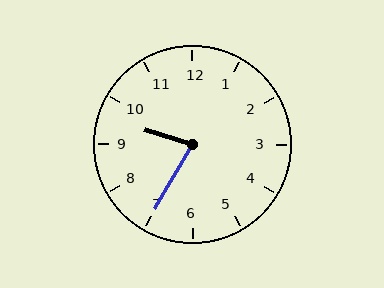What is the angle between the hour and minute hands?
Approximately 78 degrees.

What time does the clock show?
9:35.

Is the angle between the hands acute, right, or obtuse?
It is acute.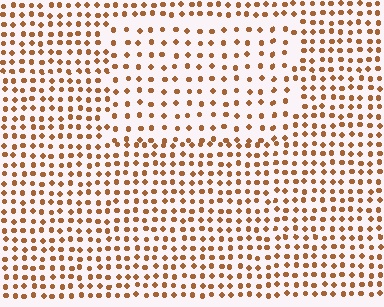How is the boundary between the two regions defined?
The boundary is defined by a change in element density (approximately 1.7x ratio). All elements are the same color, size, and shape.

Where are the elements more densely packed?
The elements are more densely packed outside the rectangle boundary.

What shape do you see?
I see a rectangle.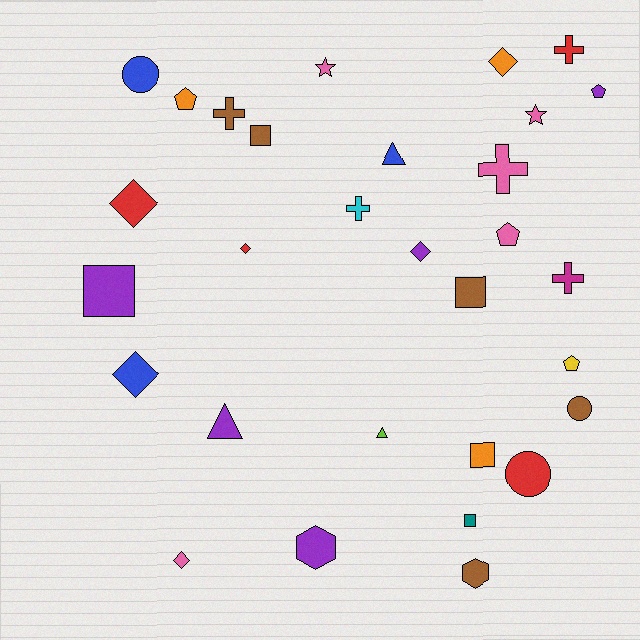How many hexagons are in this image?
There are 2 hexagons.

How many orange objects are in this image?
There are 3 orange objects.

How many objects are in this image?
There are 30 objects.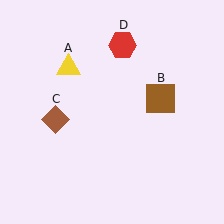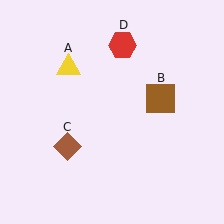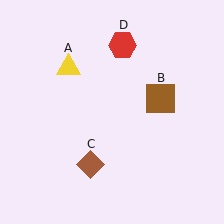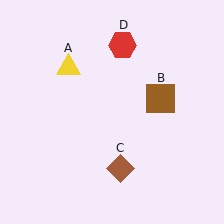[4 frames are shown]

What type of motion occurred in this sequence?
The brown diamond (object C) rotated counterclockwise around the center of the scene.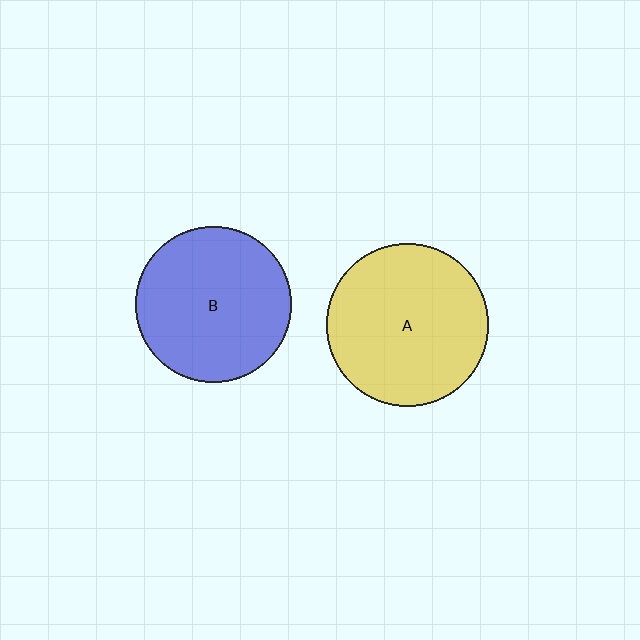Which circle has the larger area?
Circle A (yellow).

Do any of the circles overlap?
No, none of the circles overlap.